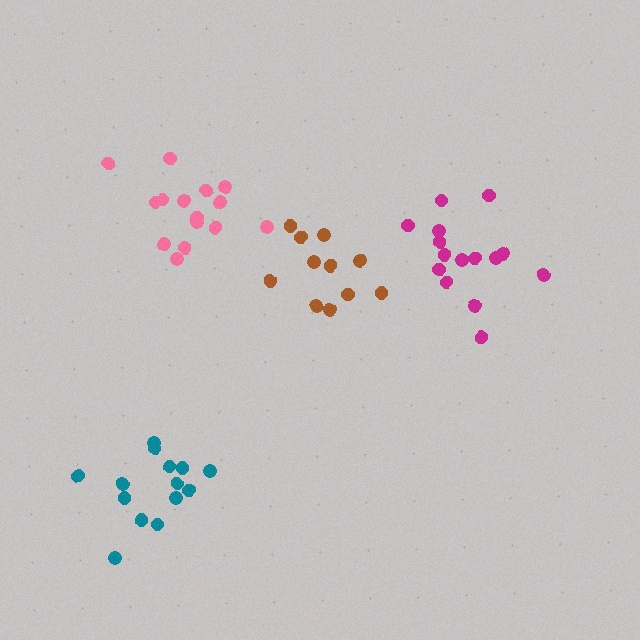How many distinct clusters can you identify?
There are 4 distinct clusters.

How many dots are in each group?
Group 1: 11 dots, Group 2: 14 dots, Group 3: 15 dots, Group 4: 15 dots (55 total).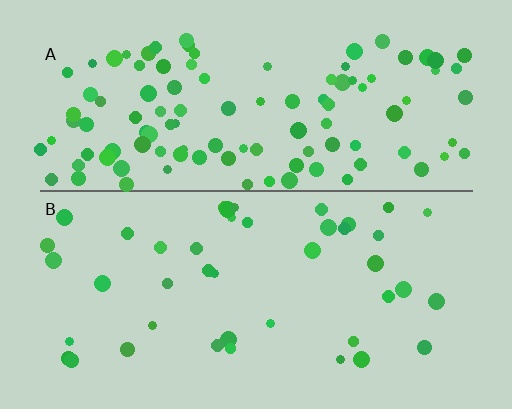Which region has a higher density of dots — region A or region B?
A (the top).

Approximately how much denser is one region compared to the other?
Approximately 2.6× — region A over region B.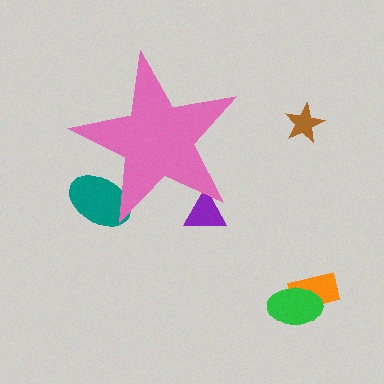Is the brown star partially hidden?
No, the brown star is fully visible.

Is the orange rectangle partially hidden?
No, the orange rectangle is fully visible.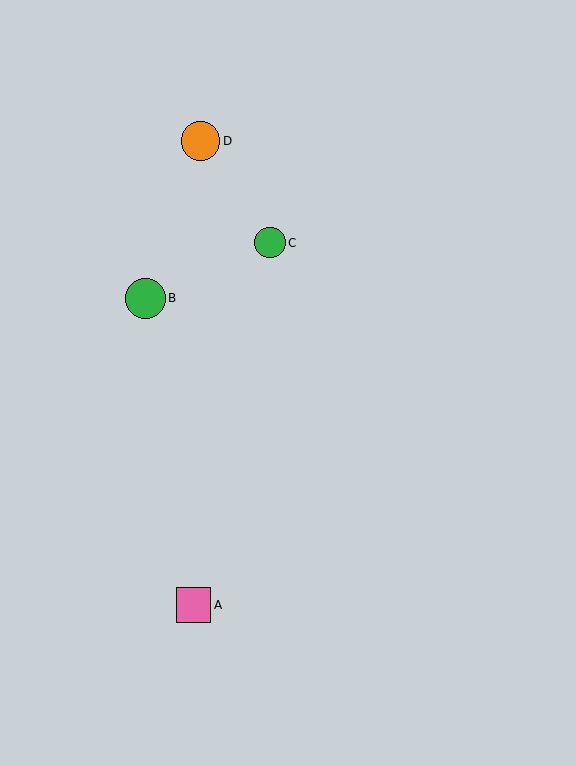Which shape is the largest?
The green circle (labeled B) is the largest.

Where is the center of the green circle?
The center of the green circle is at (145, 298).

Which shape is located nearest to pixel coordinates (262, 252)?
The green circle (labeled C) at (270, 243) is nearest to that location.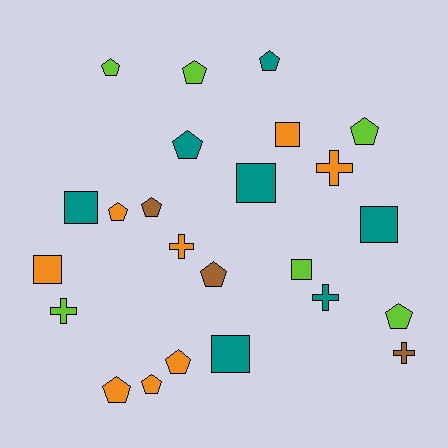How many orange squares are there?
There are 2 orange squares.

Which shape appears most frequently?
Pentagon, with 12 objects.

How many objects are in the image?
There are 24 objects.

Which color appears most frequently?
Orange, with 8 objects.